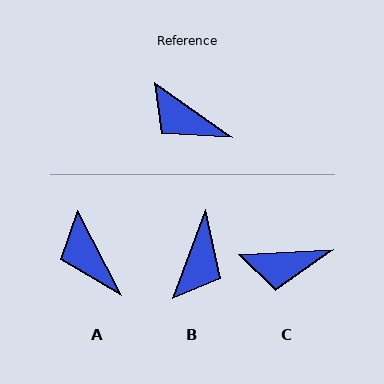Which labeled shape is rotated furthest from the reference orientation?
B, about 105 degrees away.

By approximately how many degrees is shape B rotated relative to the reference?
Approximately 105 degrees counter-clockwise.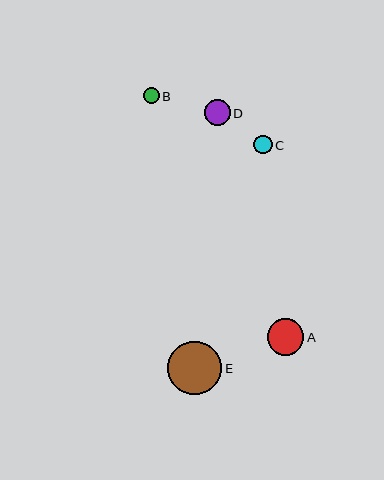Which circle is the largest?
Circle E is the largest with a size of approximately 54 pixels.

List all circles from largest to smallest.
From largest to smallest: E, A, D, C, B.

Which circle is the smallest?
Circle B is the smallest with a size of approximately 16 pixels.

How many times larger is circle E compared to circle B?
Circle E is approximately 3.3 times the size of circle B.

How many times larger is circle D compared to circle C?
Circle D is approximately 1.4 times the size of circle C.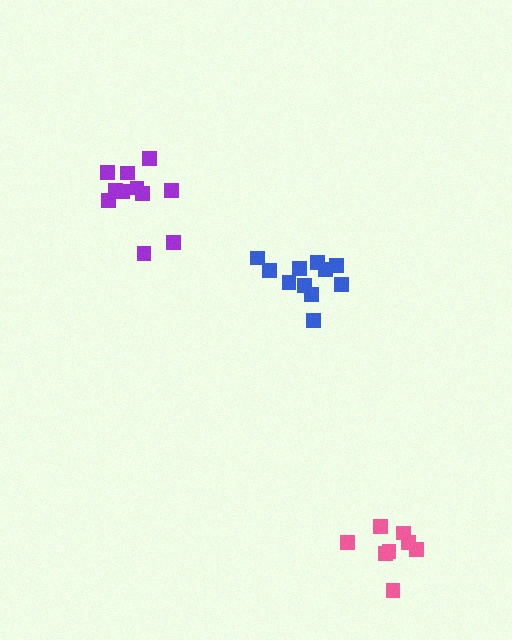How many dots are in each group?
Group 1: 11 dots, Group 2: 11 dots, Group 3: 8 dots (30 total).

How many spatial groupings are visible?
There are 3 spatial groupings.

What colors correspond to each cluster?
The clusters are colored: blue, purple, pink.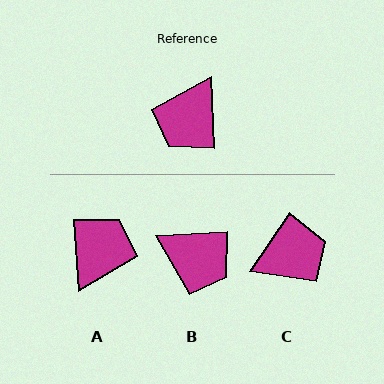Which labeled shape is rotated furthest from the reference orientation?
A, about 178 degrees away.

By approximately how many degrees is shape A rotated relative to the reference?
Approximately 178 degrees clockwise.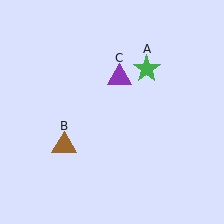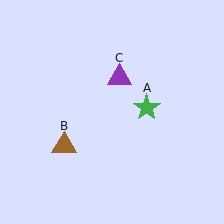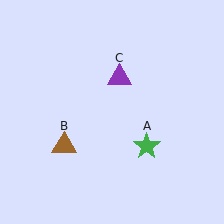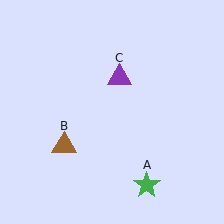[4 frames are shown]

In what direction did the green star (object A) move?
The green star (object A) moved down.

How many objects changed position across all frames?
1 object changed position: green star (object A).